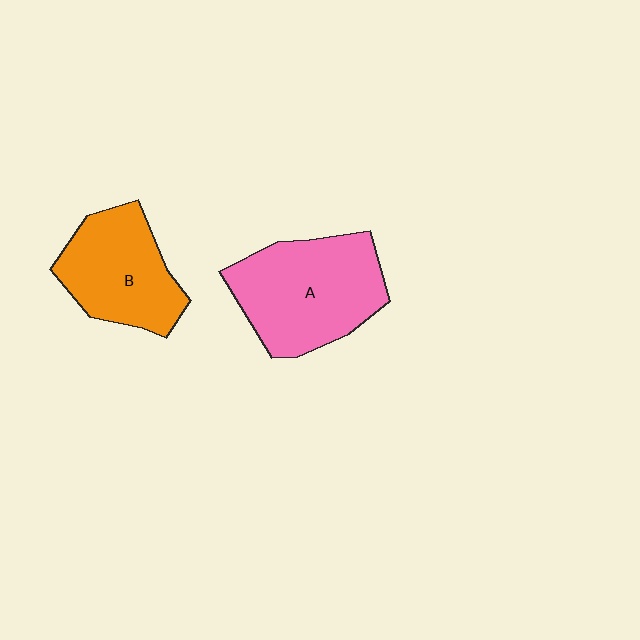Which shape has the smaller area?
Shape B (orange).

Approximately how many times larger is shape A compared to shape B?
Approximately 1.3 times.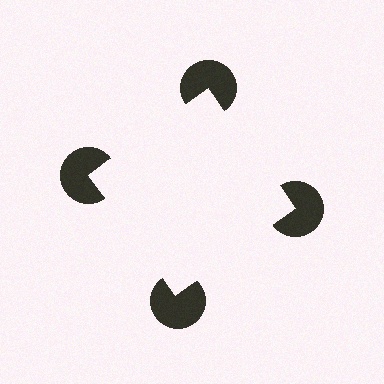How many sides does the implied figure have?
4 sides.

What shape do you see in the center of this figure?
An illusory square — its edges are inferred from the aligned wedge cuts in the pac-man discs, not physically drawn.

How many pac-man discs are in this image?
There are 4 — one at each vertex of the illusory square.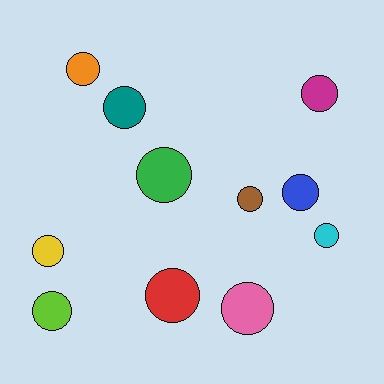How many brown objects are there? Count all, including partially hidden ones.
There is 1 brown object.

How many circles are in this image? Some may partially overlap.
There are 11 circles.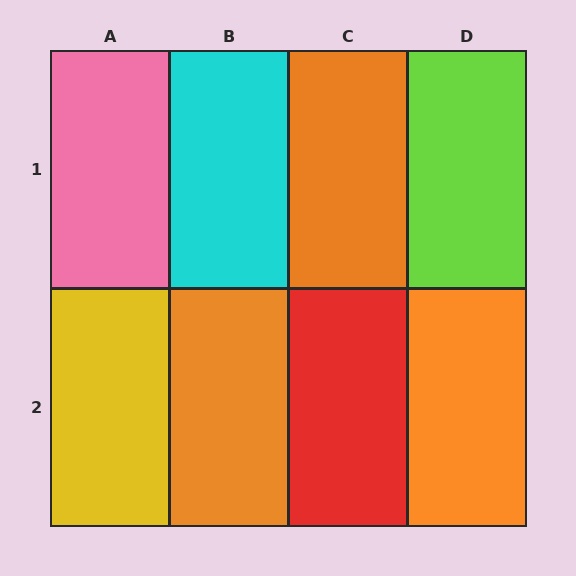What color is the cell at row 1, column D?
Lime.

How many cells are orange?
3 cells are orange.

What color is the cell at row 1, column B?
Cyan.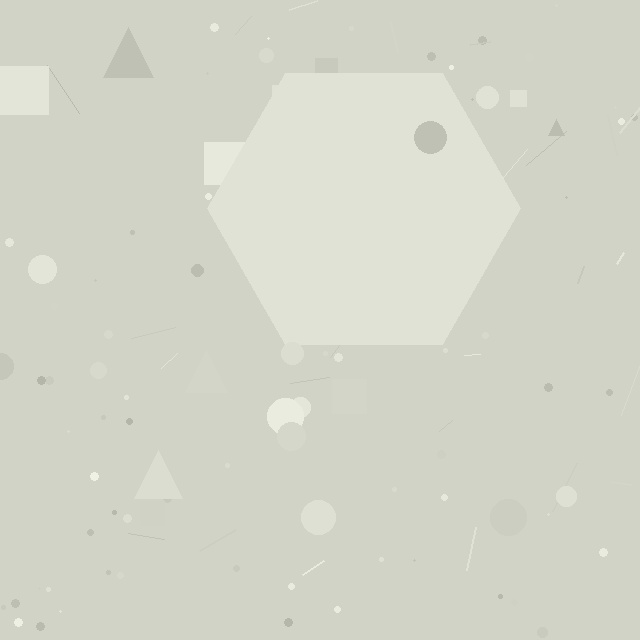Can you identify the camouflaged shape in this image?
The camouflaged shape is a hexagon.